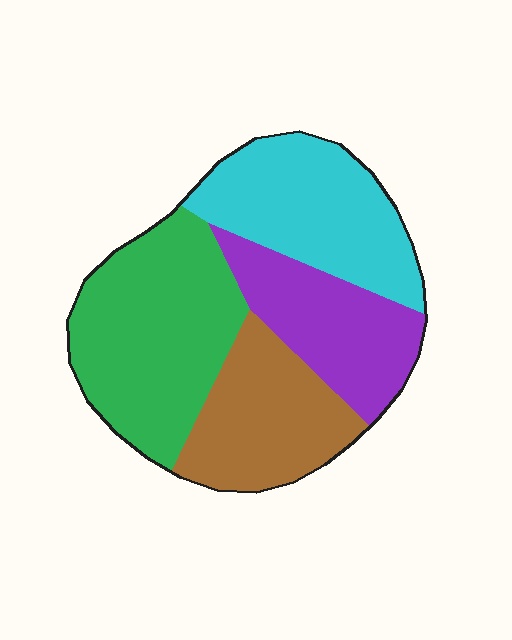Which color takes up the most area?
Green, at roughly 35%.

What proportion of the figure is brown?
Brown covers about 20% of the figure.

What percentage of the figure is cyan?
Cyan covers about 25% of the figure.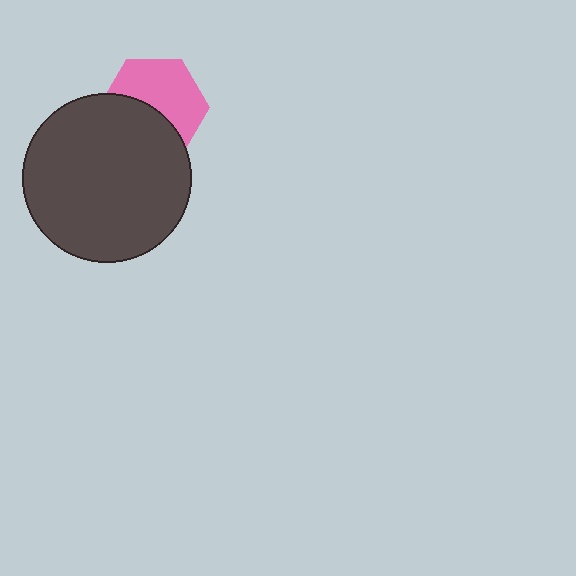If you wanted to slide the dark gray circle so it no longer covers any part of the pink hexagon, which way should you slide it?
Slide it down — that is the most direct way to separate the two shapes.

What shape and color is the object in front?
The object in front is a dark gray circle.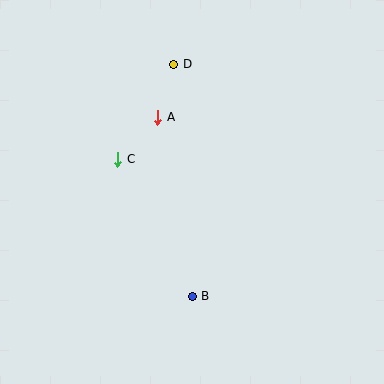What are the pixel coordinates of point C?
Point C is at (118, 159).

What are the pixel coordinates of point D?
Point D is at (174, 64).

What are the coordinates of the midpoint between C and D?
The midpoint between C and D is at (146, 112).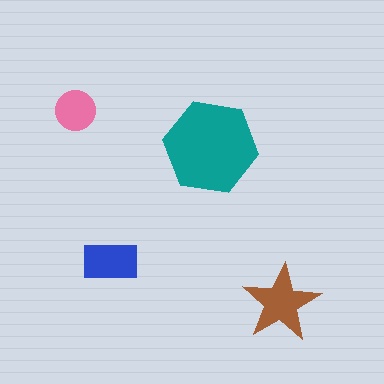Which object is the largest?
The teal hexagon.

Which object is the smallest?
The pink circle.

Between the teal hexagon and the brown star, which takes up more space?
The teal hexagon.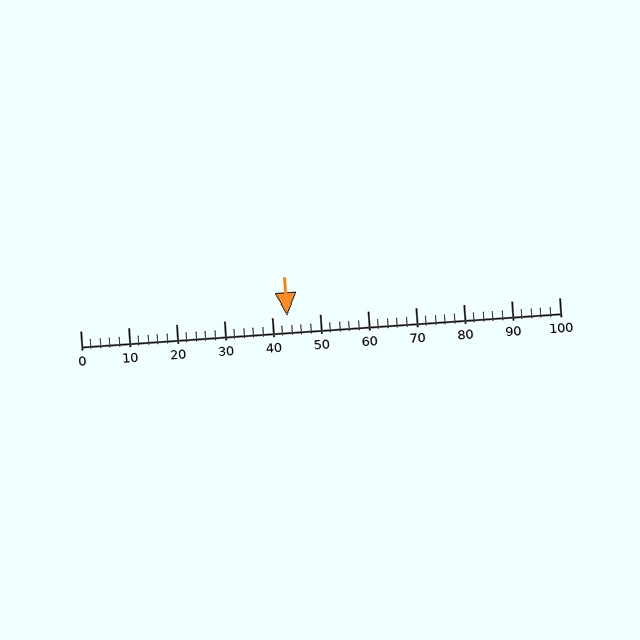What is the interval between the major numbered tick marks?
The major tick marks are spaced 10 units apart.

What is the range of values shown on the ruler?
The ruler shows values from 0 to 100.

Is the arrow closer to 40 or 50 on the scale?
The arrow is closer to 40.